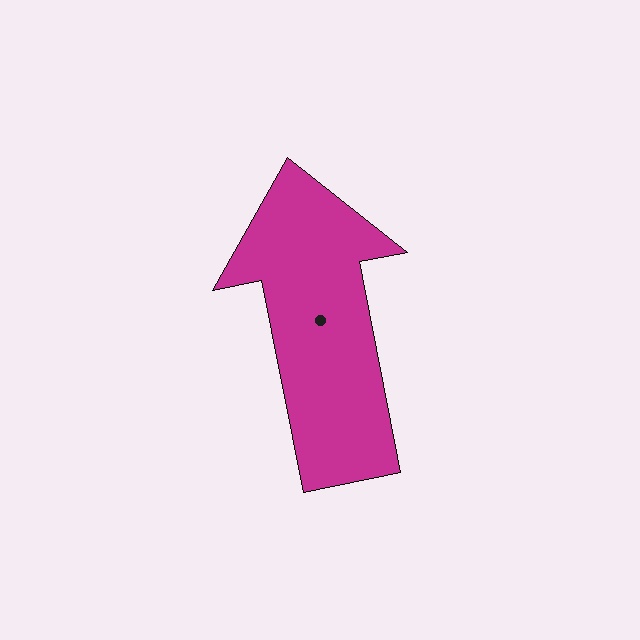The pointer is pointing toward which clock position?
Roughly 12 o'clock.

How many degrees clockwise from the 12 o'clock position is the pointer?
Approximately 349 degrees.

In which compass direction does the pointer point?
North.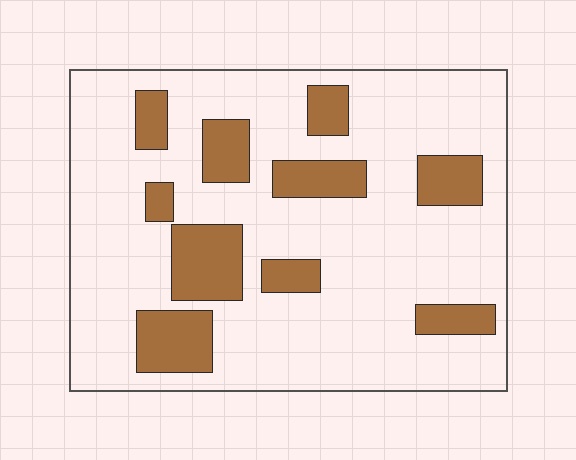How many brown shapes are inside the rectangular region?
10.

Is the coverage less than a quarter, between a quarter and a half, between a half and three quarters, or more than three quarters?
Less than a quarter.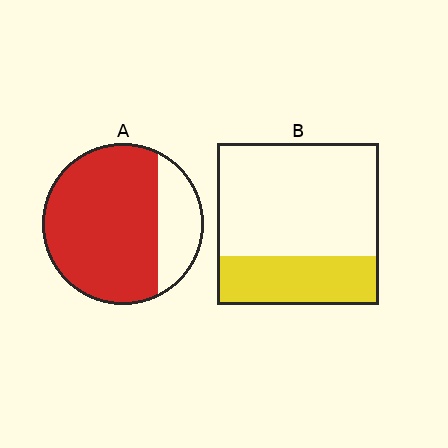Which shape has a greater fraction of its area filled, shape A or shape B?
Shape A.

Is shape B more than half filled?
No.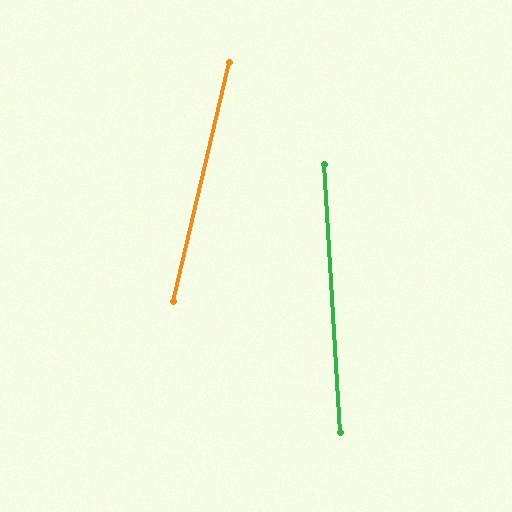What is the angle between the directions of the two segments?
Approximately 17 degrees.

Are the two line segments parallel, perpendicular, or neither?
Neither parallel nor perpendicular — they differ by about 17°.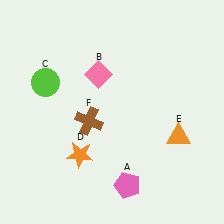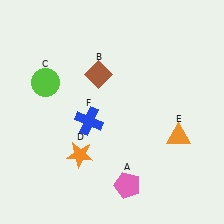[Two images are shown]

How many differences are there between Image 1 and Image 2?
There are 2 differences between the two images.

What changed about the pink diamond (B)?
In Image 1, B is pink. In Image 2, it changed to brown.